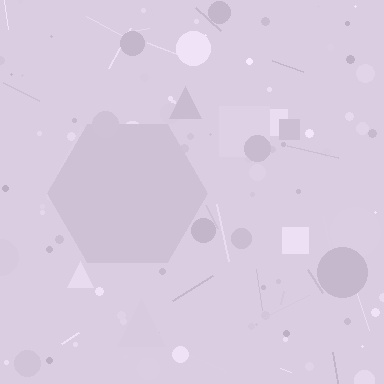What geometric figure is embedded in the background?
A hexagon is embedded in the background.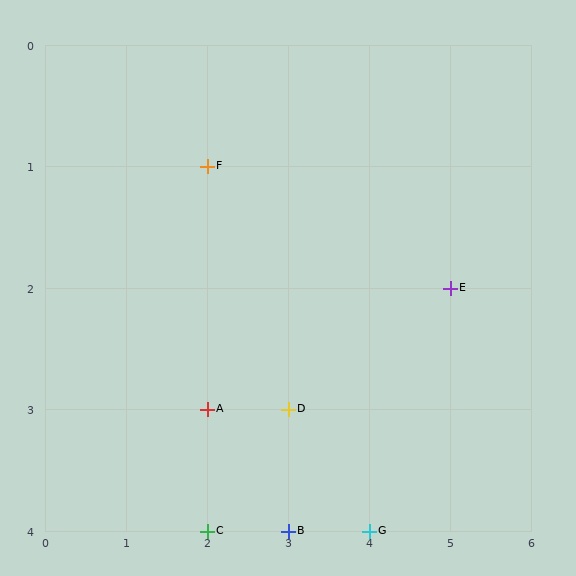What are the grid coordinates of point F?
Point F is at grid coordinates (2, 1).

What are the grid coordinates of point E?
Point E is at grid coordinates (5, 2).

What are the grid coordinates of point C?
Point C is at grid coordinates (2, 4).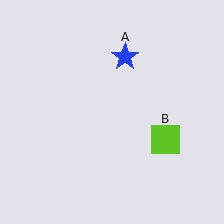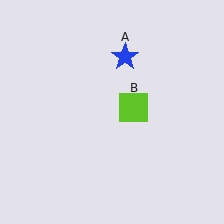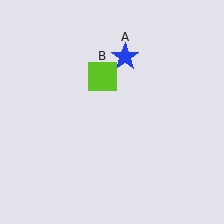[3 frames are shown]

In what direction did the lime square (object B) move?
The lime square (object B) moved up and to the left.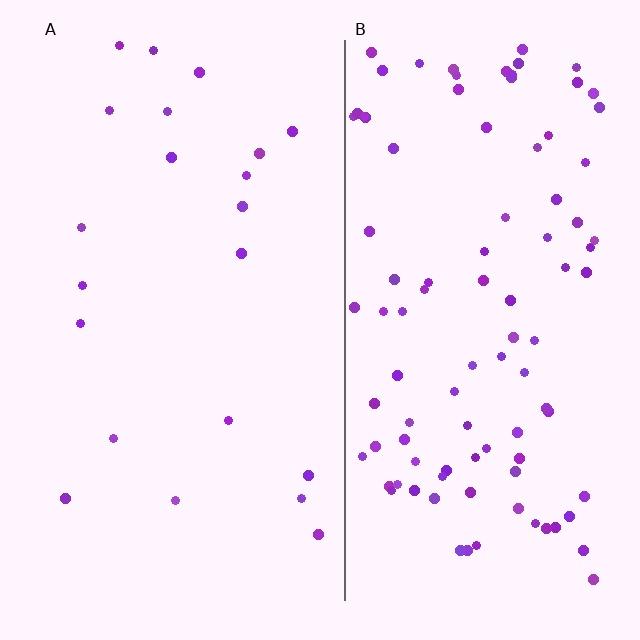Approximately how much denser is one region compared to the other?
Approximately 4.7× — region B over region A.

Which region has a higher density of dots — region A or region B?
B (the right).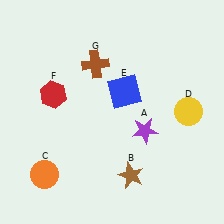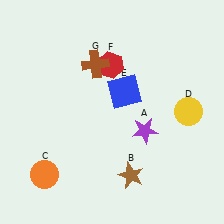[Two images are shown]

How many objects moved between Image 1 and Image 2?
1 object moved between the two images.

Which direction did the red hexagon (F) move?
The red hexagon (F) moved right.